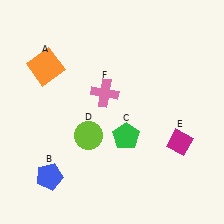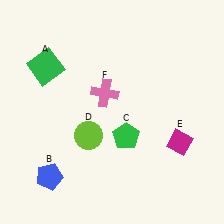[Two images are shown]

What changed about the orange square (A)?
In Image 1, A is orange. In Image 2, it changed to green.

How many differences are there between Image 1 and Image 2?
There is 1 difference between the two images.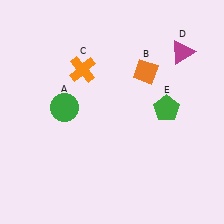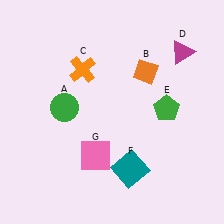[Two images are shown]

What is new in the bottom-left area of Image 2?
A pink square (G) was added in the bottom-left area of Image 2.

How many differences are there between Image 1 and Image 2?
There are 2 differences between the two images.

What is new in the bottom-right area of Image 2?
A teal square (F) was added in the bottom-right area of Image 2.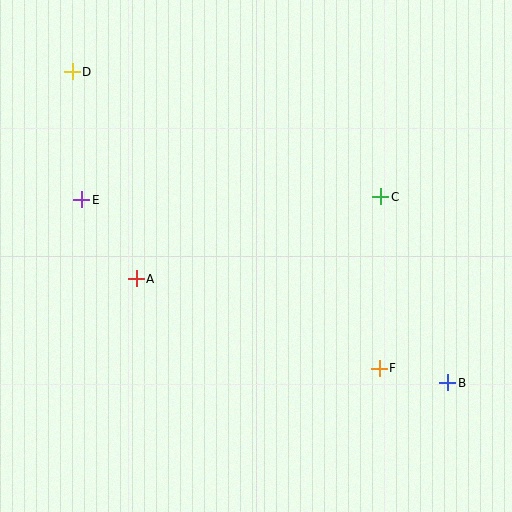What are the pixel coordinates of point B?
Point B is at (448, 383).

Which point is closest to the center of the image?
Point A at (136, 279) is closest to the center.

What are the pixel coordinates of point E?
Point E is at (82, 200).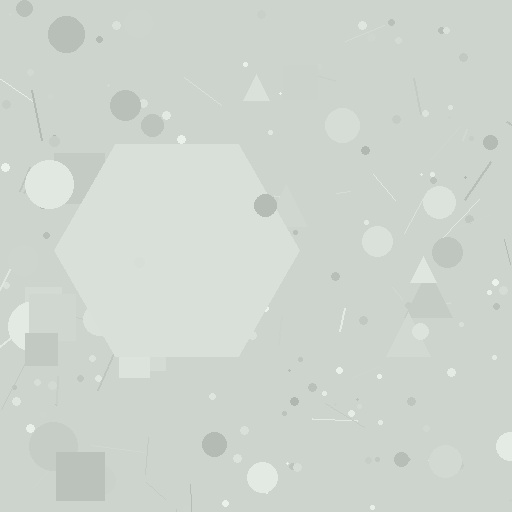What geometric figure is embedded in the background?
A hexagon is embedded in the background.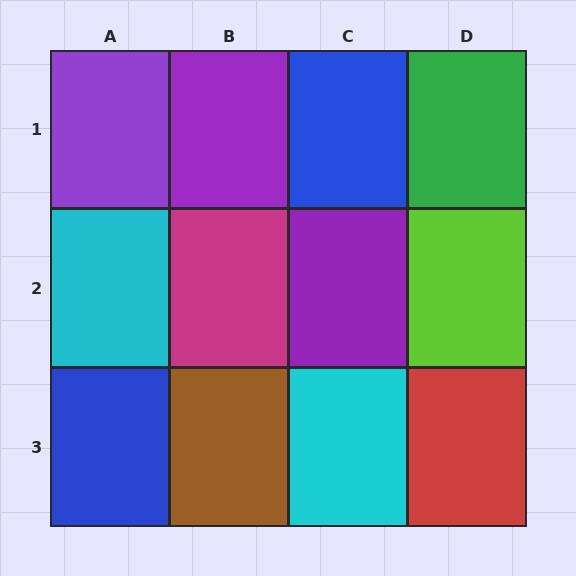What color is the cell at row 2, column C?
Purple.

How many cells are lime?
1 cell is lime.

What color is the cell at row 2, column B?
Magenta.